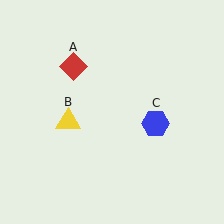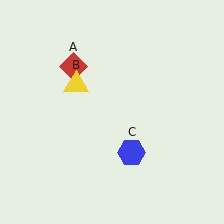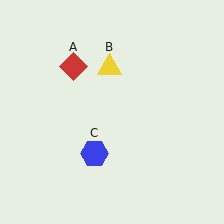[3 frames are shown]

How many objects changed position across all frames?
2 objects changed position: yellow triangle (object B), blue hexagon (object C).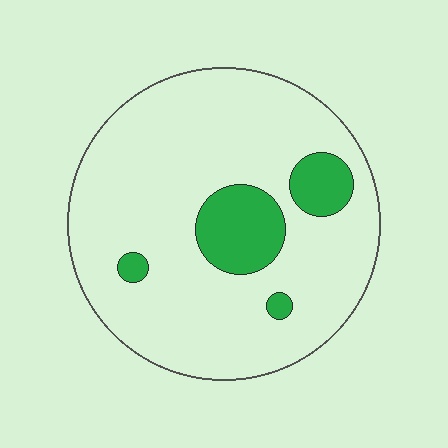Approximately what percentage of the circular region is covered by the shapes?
Approximately 15%.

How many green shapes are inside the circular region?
4.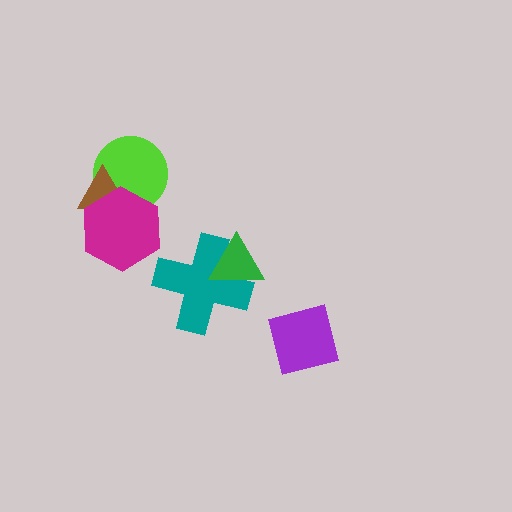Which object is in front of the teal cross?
The green triangle is in front of the teal cross.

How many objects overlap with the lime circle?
2 objects overlap with the lime circle.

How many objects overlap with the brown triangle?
2 objects overlap with the brown triangle.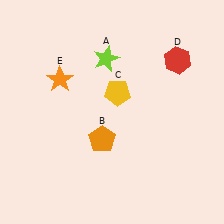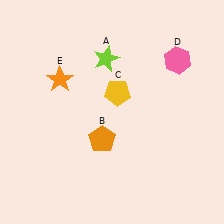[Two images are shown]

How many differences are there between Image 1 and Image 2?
There is 1 difference between the two images.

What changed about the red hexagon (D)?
In Image 1, D is red. In Image 2, it changed to pink.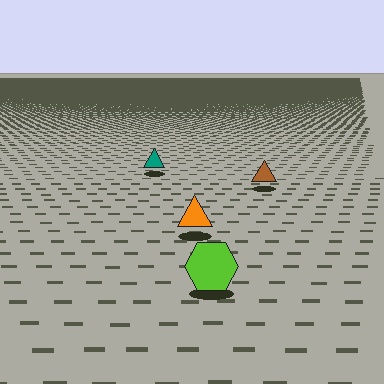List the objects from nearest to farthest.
From nearest to farthest: the lime hexagon, the orange triangle, the brown triangle, the teal triangle.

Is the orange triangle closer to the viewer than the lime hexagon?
No. The lime hexagon is closer — you can tell from the texture gradient: the ground texture is coarser near it.